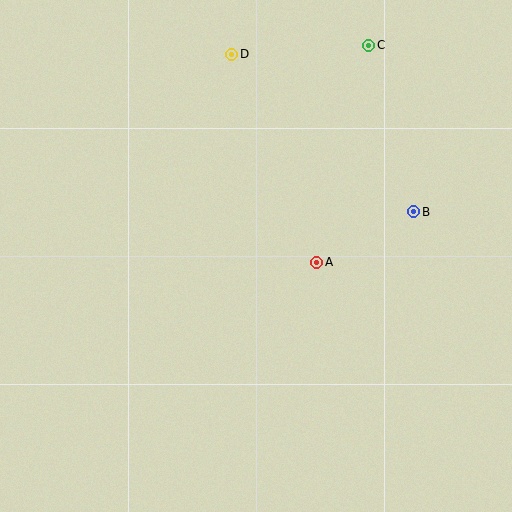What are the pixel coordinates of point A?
Point A is at (317, 262).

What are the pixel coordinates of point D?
Point D is at (232, 54).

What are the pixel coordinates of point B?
Point B is at (414, 212).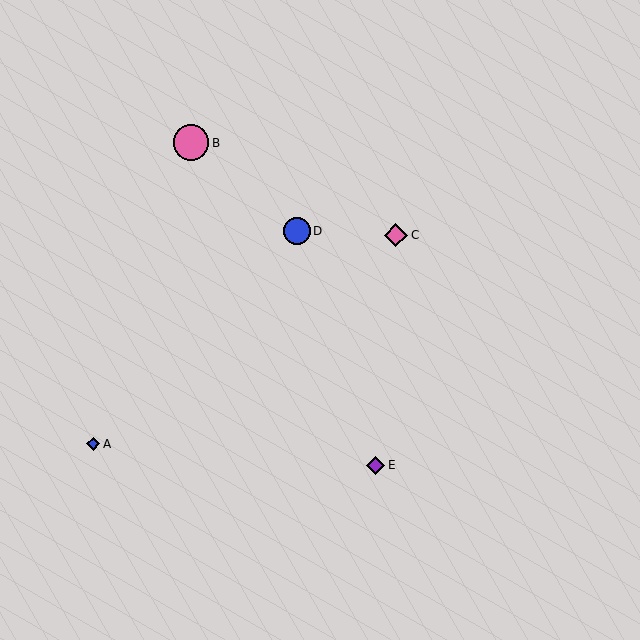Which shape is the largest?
The pink circle (labeled B) is the largest.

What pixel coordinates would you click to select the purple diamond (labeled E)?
Click at (376, 465) to select the purple diamond E.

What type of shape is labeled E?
Shape E is a purple diamond.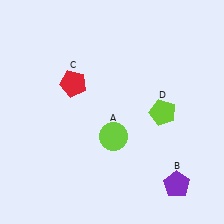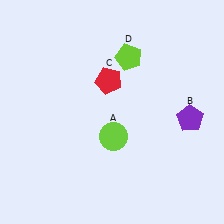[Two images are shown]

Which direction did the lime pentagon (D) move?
The lime pentagon (D) moved up.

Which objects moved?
The objects that moved are: the purple pentagon (B), the red pentagon (C), the lime pentagon (D).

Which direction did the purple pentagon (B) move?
The purple pentagon (B) moved up.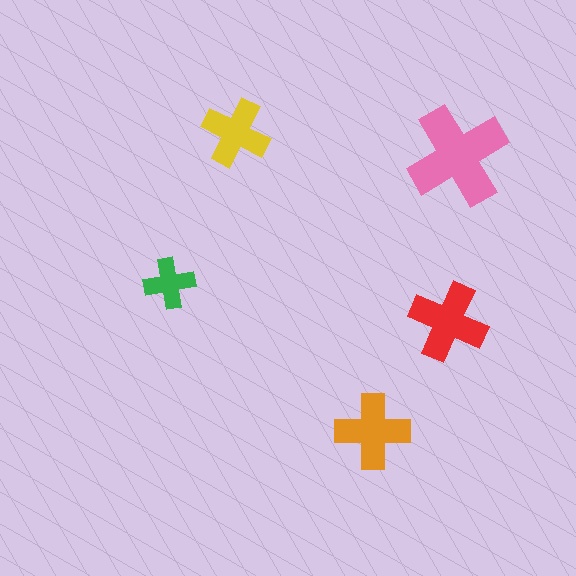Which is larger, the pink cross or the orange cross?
The pink one.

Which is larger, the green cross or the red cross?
The red one.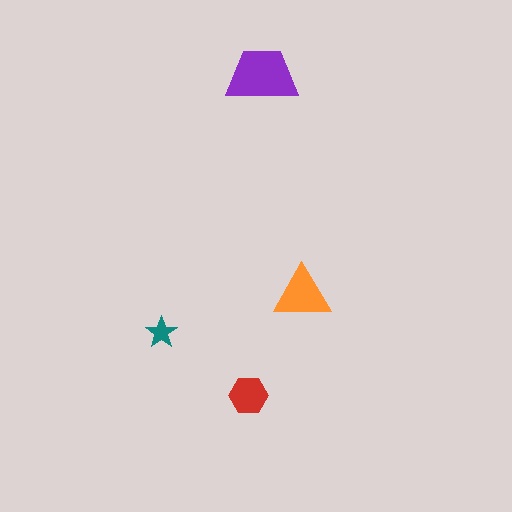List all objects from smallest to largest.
The teal star, the red hexagon, the orange triangle, the purple trapezoid.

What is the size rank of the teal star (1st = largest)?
4th.